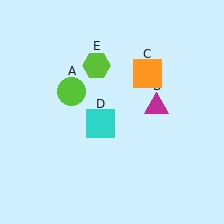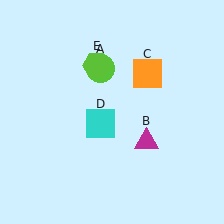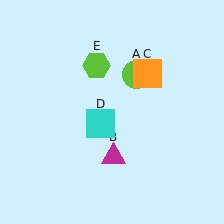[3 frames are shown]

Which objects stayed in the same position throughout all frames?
Orange square (object C) and cyan square (object D) and lime hexagon (object E) remained stationary.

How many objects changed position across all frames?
2 objects changed position: lime circle (object A), magenta triangle (object B).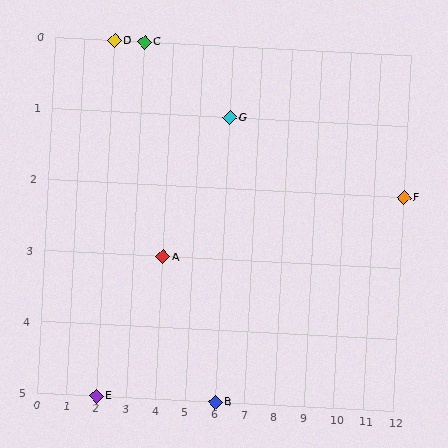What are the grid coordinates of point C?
Point C is at grid coordinates (3, 0).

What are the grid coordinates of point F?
Point F is at grid coordinates (12, 2).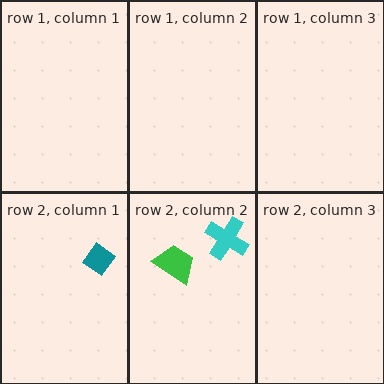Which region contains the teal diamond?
The row 2, column 1 region.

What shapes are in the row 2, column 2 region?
The green trapezoid, the cyan cross.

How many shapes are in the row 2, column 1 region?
1.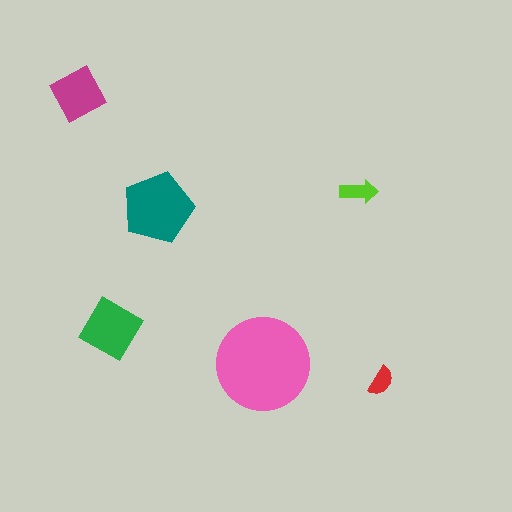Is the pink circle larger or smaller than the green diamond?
Larger.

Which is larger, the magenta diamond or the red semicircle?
The magenta diamond.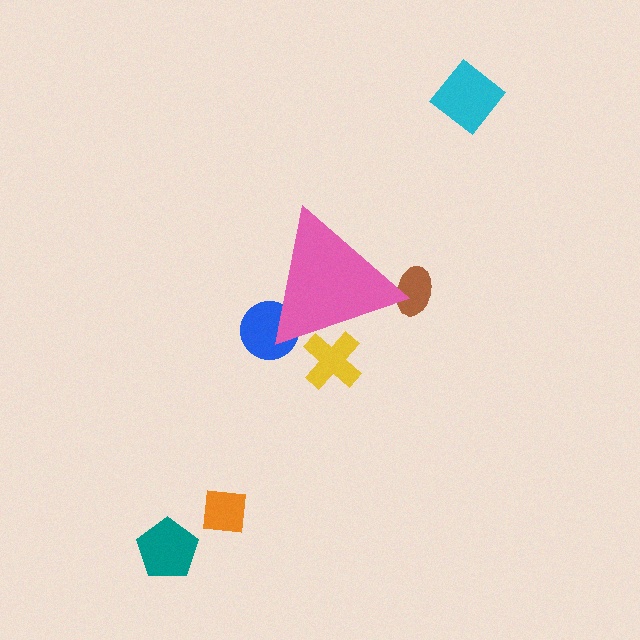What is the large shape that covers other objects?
A pink triangle.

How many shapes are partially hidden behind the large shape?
3 shapes are partially hidden.